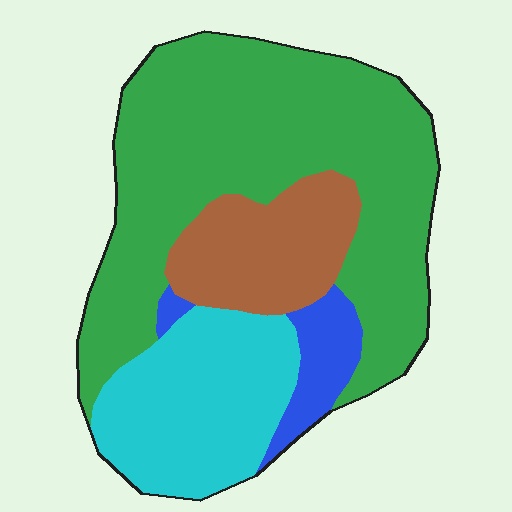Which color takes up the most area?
Green, at roughly 55%.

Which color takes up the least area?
Blue, at roughly 5%.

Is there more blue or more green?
Green.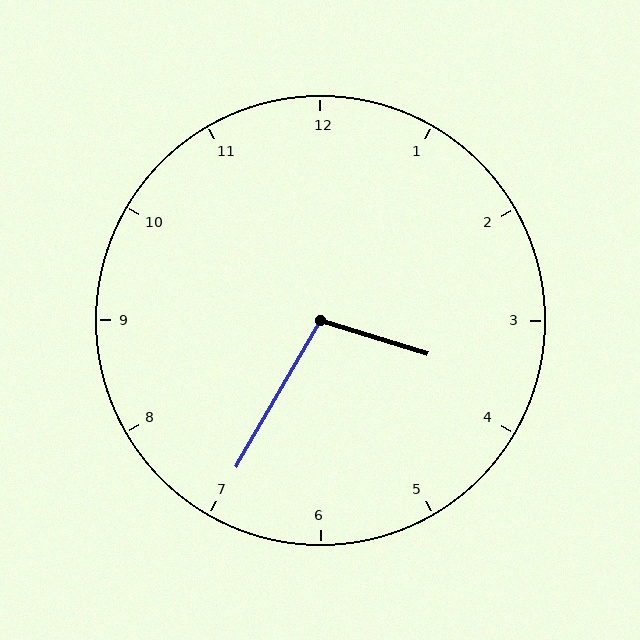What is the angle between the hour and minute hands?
Approximately 102 degrees.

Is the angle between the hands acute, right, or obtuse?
It is obtuse.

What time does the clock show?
3:35.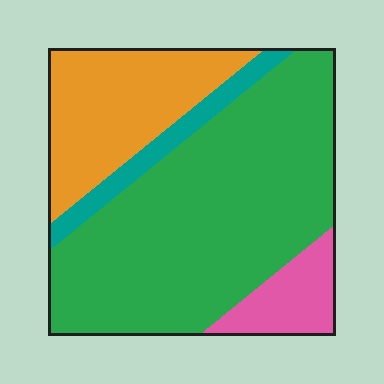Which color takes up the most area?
Green, at roughly 60%.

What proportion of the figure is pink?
Pink covers 9% of the figure.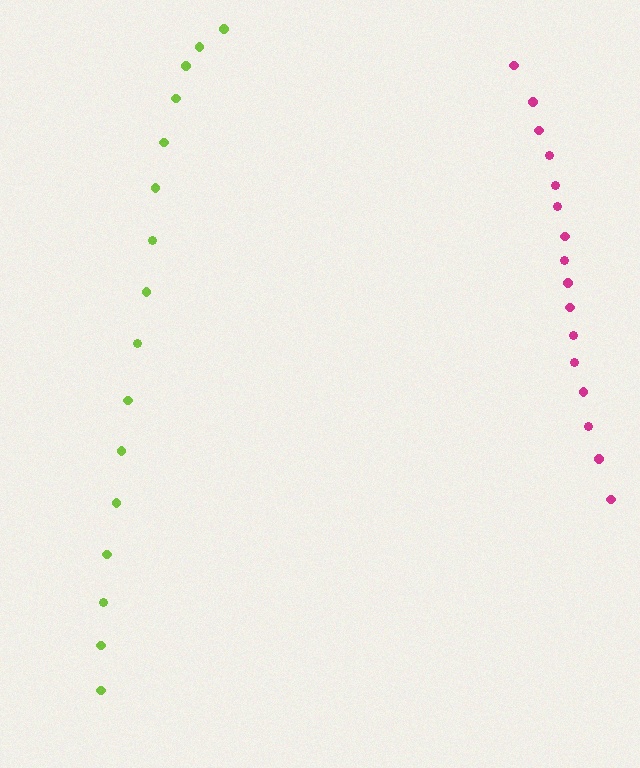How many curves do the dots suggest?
There are 2 distinct paths.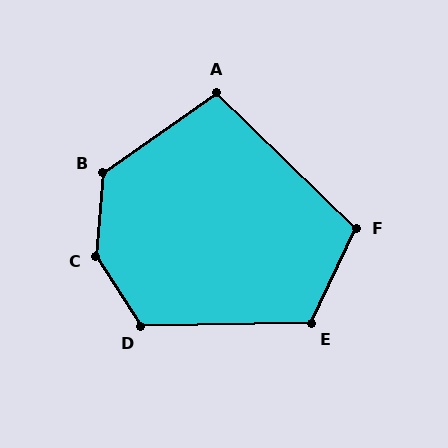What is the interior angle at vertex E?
Approximately 116 degrees (obtuse).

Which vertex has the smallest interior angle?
A, at approximately 101 degrees.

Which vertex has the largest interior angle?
C, at approximately 143 degrees.